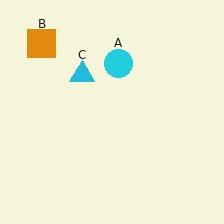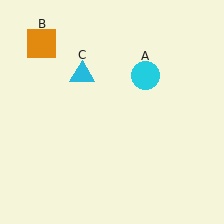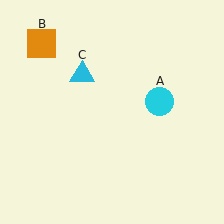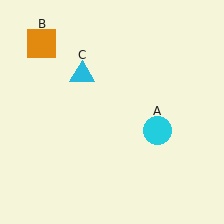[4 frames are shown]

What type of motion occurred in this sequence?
The cyan circle (object A) rotated clockwise around the center of the scene.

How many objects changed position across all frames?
1 object changed position: cyan circle (object A).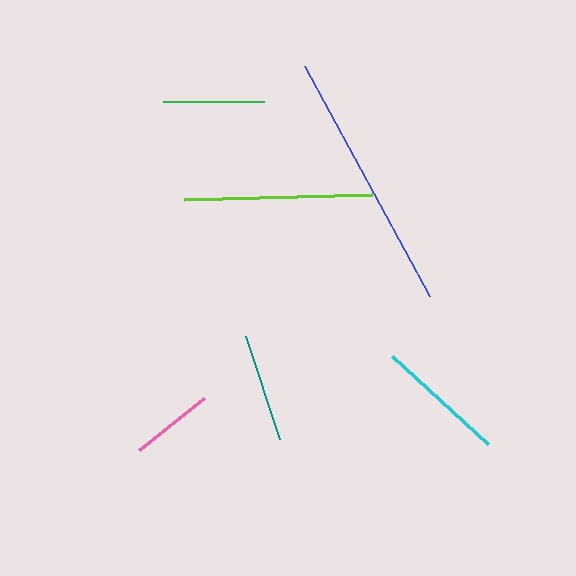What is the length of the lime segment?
The lime segment is approximately 188 pixels long.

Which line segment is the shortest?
The pink line is the shortest at approximately 84 pixels.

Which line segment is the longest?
The blue line is the longest at approximately 262 pixels.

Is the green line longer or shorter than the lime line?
The lime line is longer than the green line.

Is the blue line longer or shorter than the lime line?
The blue line is longer than the lime line.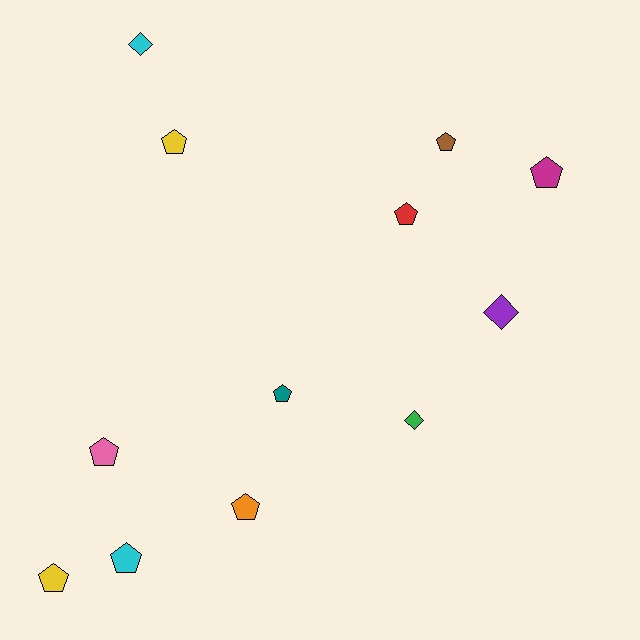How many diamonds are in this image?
There are 3 diamonds.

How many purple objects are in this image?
There is 1 purple object.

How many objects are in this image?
There are 12 objects.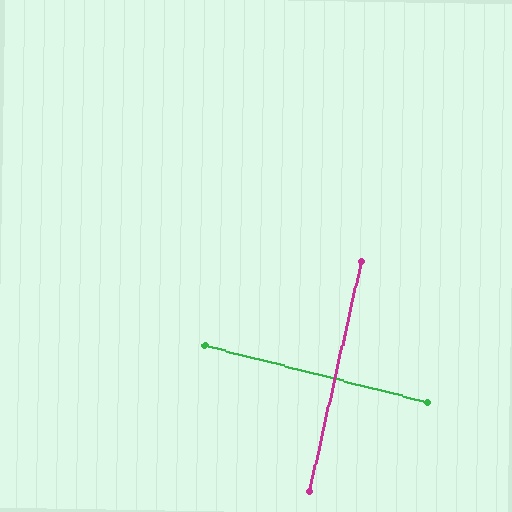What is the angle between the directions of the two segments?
Approximately 88 degrees.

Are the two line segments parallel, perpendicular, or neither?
Perpendicular — they meet at approximately 88°.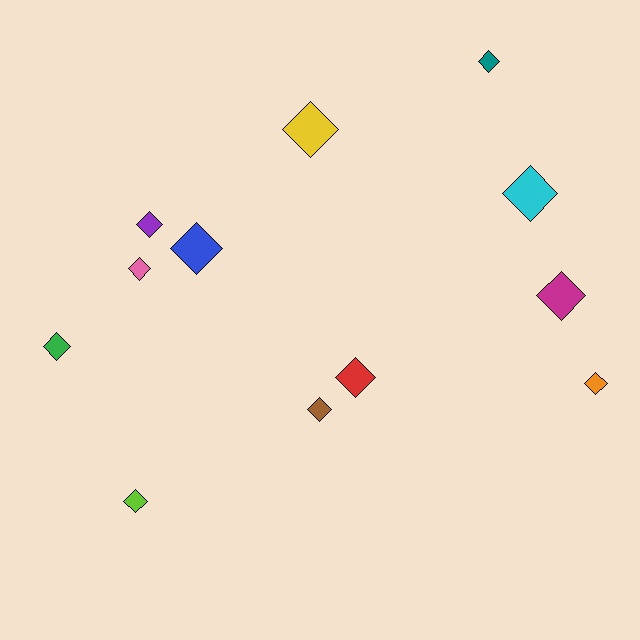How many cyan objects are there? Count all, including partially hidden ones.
There is 1 cyan object.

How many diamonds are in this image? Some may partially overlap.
There are 12 diamonds.